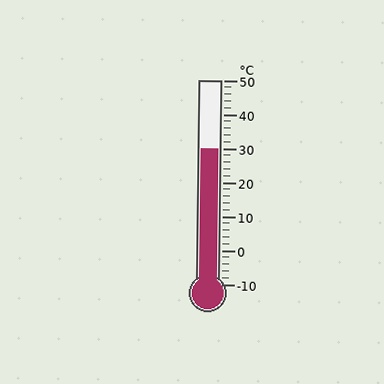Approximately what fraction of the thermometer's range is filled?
The thermometer is filled to approximately 65% of its range.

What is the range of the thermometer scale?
The thermometer scale ranges from -10°C to 50°C.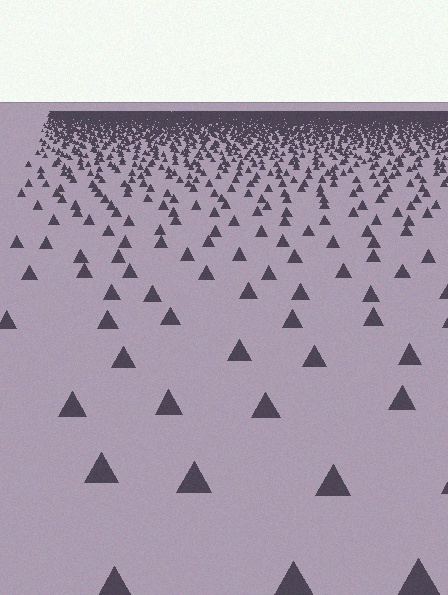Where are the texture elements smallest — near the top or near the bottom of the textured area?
Near the top.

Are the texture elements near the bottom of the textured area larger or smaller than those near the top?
Larger. Near the bottom, elements are closer to the viewer and appear at a bigger on-screen size.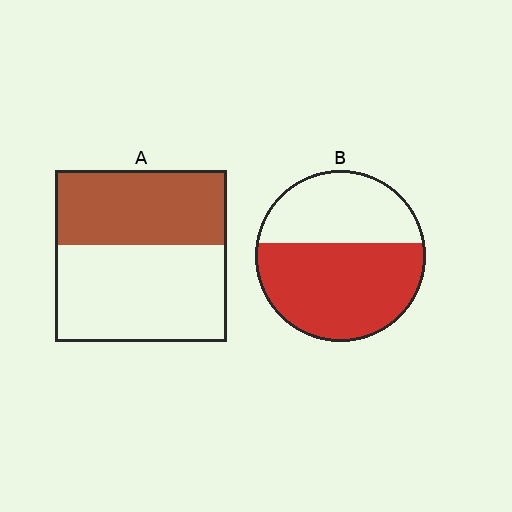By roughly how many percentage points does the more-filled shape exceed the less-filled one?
By roughly 15 percentage points (B over A).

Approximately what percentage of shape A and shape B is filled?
A is approximately 45% and B is approximately 60%.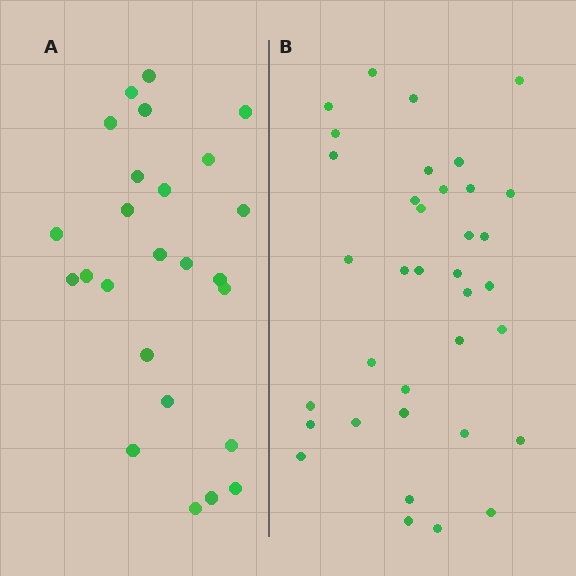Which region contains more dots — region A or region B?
Region B (the right region) has more dots.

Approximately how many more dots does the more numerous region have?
Region B has roughly 12 or so more dots than region A.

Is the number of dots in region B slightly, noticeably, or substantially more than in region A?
Region B has noticeably more, but not dramatically so. The ratio is roughly 1.4 to 1.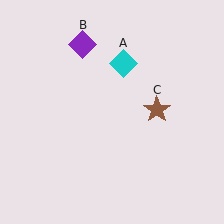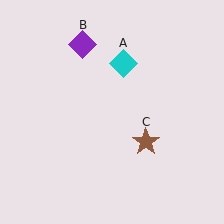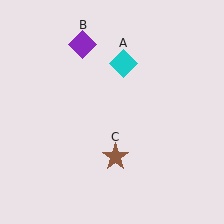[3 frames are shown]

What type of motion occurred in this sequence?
The brown star (object C) rotated clockwise around the center of the scene.